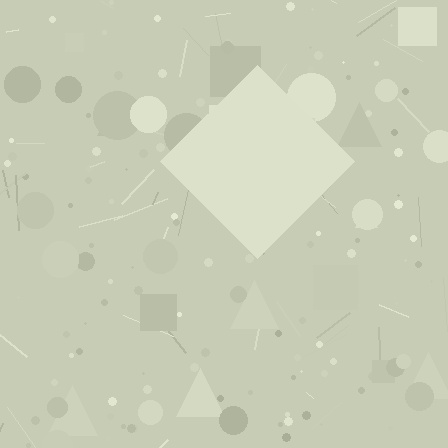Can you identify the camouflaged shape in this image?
The camouflaged shape is a diamond.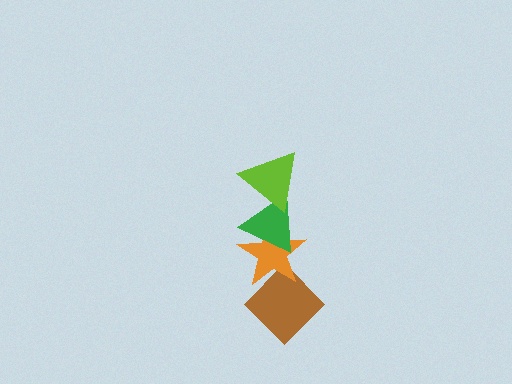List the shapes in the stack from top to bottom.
From top to bottom: the lime triangle, the green triangle, the orange star, the brown diamond.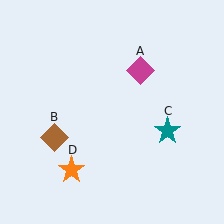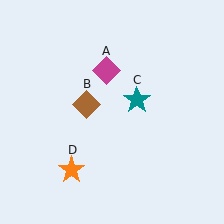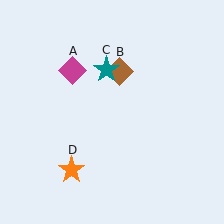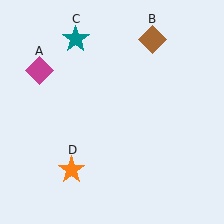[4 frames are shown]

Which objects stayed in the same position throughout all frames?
Orange star (object D) remained stationary.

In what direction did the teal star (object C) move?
The teal star (object C) moved up and to the left.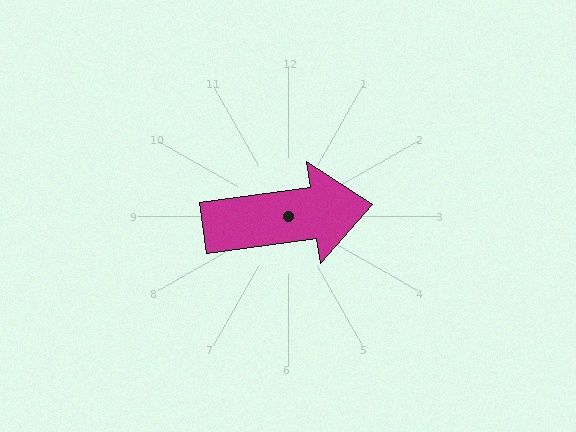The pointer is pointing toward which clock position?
Roughly 3 o'clock.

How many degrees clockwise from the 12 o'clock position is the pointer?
Approximately 82 degrees.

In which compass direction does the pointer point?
East.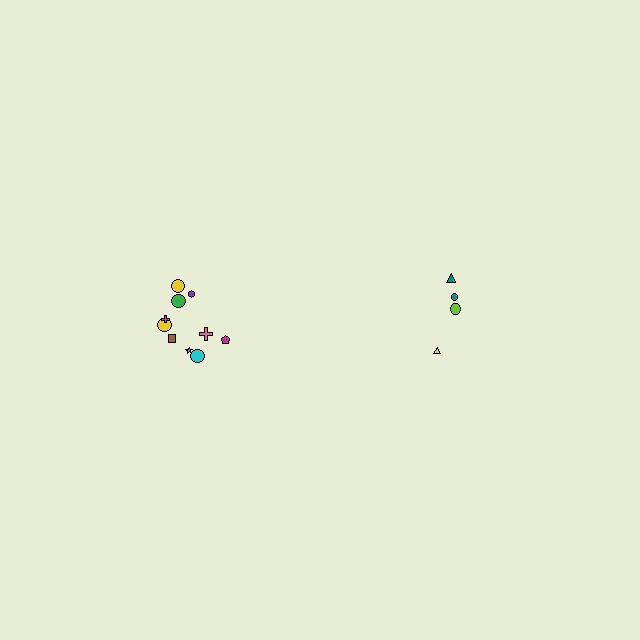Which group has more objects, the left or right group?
The left group.